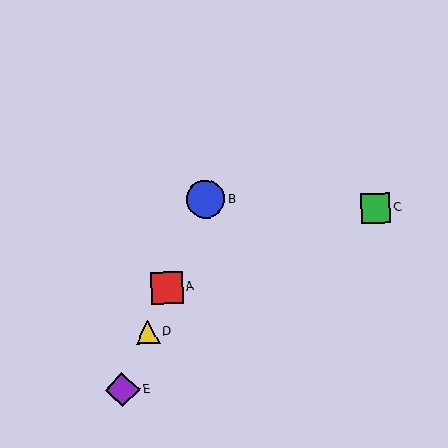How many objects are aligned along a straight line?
4 objects (A, B, D, E) are aligned along a straight line.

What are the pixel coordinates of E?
Object E is at (122, 390).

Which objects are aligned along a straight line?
Objects A, B, D, E are aligned along a straight line.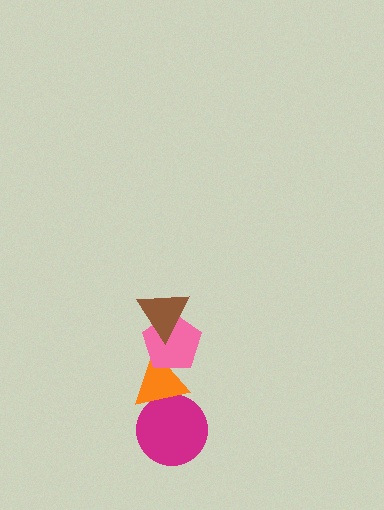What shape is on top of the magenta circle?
The orange triangle is on top of the magenta circle.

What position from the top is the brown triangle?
The brown triangle is 1st from the top.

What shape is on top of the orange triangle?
The pink pentagon is on top of the orange triangle.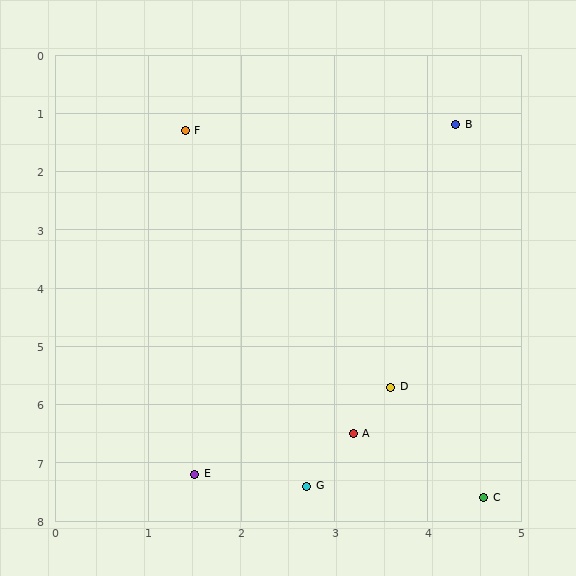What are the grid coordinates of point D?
Point D is at approximately (3.6, 5.7).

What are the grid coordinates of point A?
Point A is at approximately (3.2, 6.5).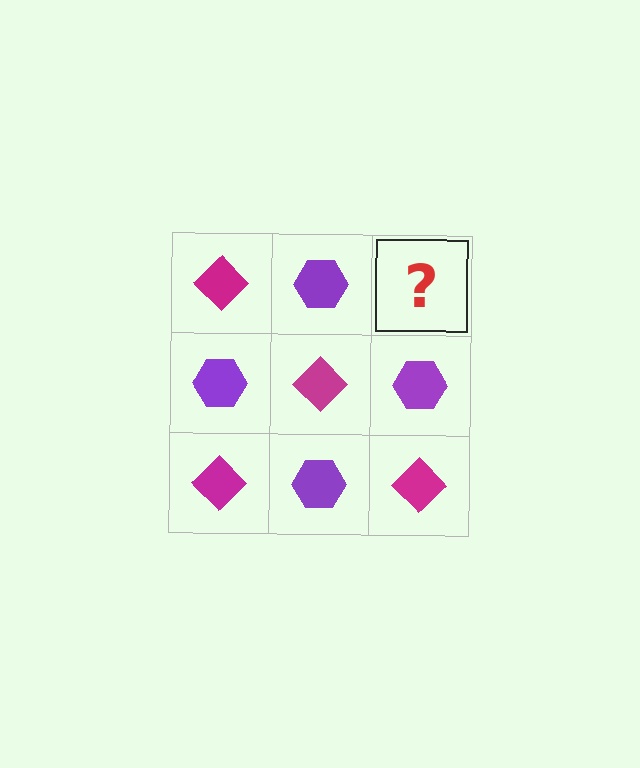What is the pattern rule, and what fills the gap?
The rule is that it alternates magenta diamond and purple hexagon in a checkerboard pattern. The gap should be filled with a magenta diamond.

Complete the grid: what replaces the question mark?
The question mark should be replaced with a magenta diamond.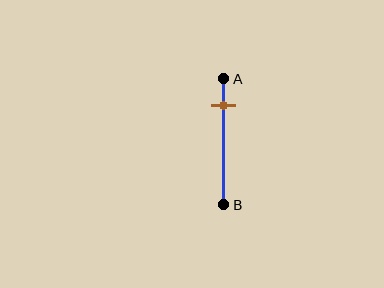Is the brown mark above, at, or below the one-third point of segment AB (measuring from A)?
The brown mark is above the one-third point of segment AB.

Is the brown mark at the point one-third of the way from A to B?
No, the mark is at about 20% from A, not at the 33% one-third point.